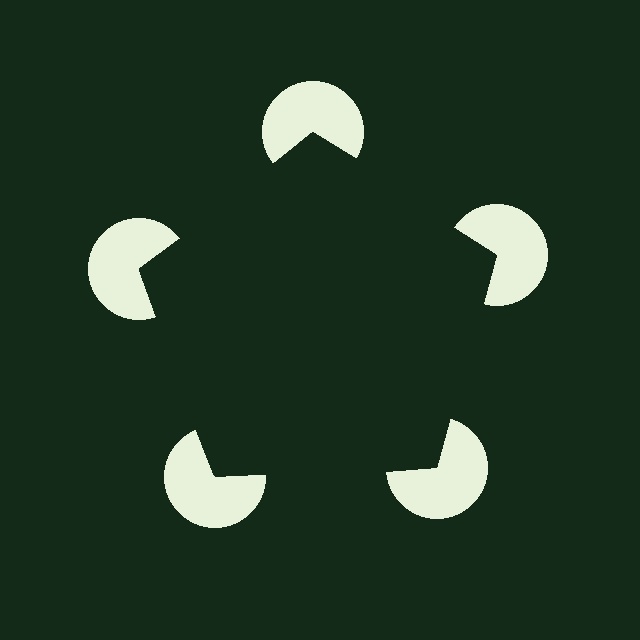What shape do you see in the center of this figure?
An illusory pentagon — its edges are inferred from the aligned wedge cuts in the pac-man discs, not physically drawn.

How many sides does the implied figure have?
5 sides.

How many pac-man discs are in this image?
There are 5 — one at each vertex of the illusory pentagon.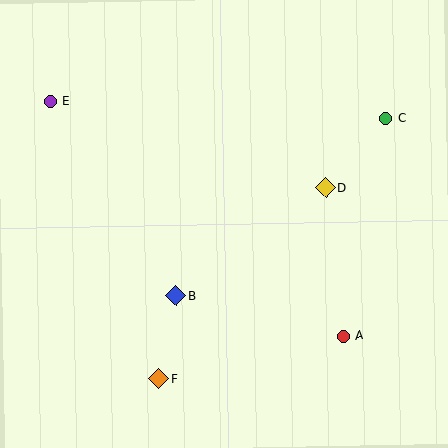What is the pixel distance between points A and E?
The distance between A and E is 376 pixels.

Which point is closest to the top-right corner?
Point C is closest to the top-right corner.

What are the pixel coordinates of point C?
Point C is at (386, 118).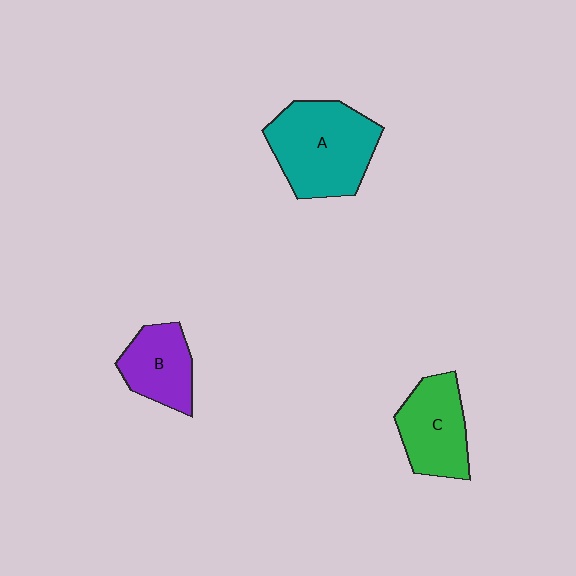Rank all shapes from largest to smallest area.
From largest to smallest: A (teal), C (green), B (purple).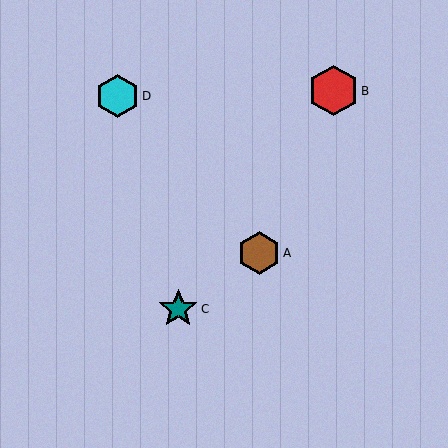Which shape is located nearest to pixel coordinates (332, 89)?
The red hexagon (labeled B) at (333, 91) is nearest to that location.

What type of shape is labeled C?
Shape C is a teal star.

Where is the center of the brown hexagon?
The center of the brown hexagon is at (259, 253).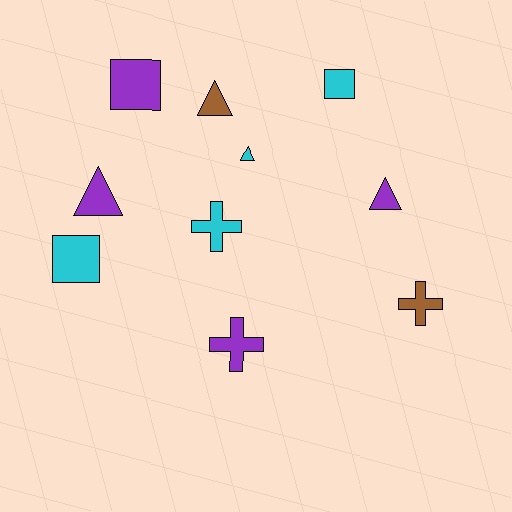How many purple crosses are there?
There is 1 purple cross.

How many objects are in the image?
There are 10 objects.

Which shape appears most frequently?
Triangle, with 4 objects.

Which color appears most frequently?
Cyan, with 4 objects.